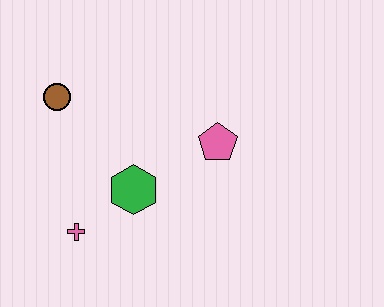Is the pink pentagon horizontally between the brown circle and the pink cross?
No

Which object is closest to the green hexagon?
The pink cross is closest to the green hexagon.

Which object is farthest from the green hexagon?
The brown circle is farthest from the green hexagon.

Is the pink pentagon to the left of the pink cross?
No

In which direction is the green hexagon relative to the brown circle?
The green hexagon is below the brown circle.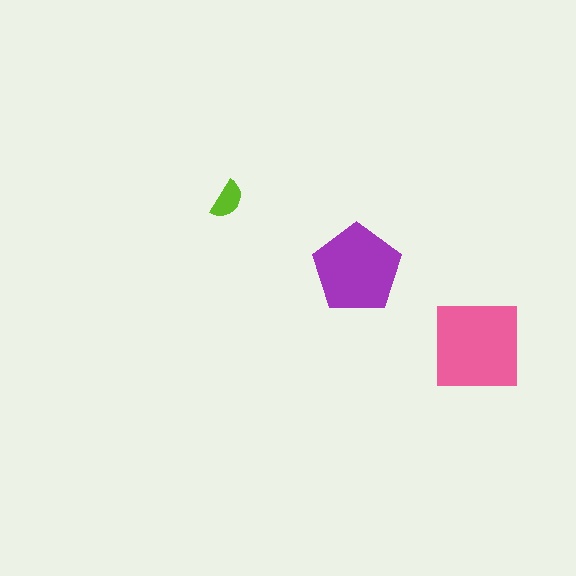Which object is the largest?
The pink square.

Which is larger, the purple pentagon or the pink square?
The pink square.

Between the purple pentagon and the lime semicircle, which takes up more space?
The purple pentagon.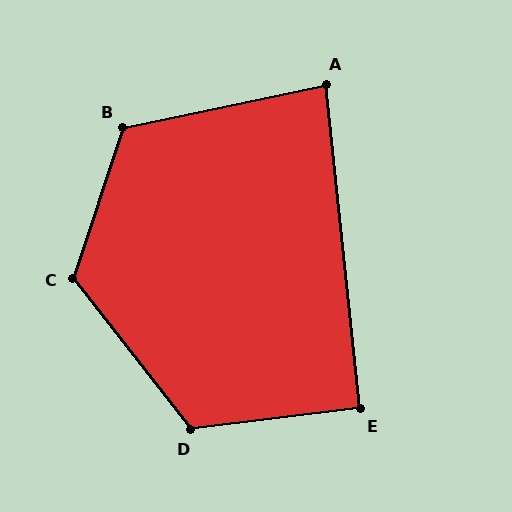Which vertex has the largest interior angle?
C, at approximately 123 degrees.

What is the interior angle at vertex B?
Approximately 120 degrees (obtuse).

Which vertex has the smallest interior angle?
A, at approximately 84 degrees.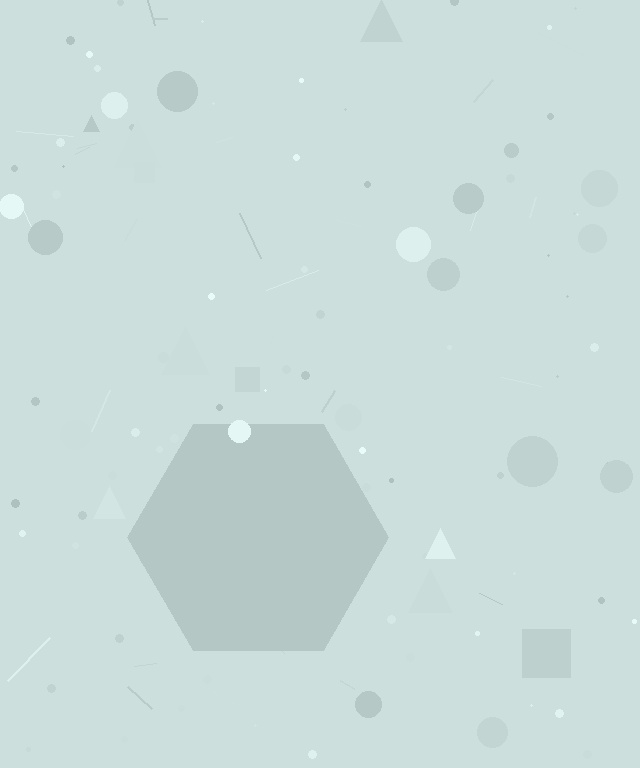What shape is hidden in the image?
A hexagon is hidden in the image.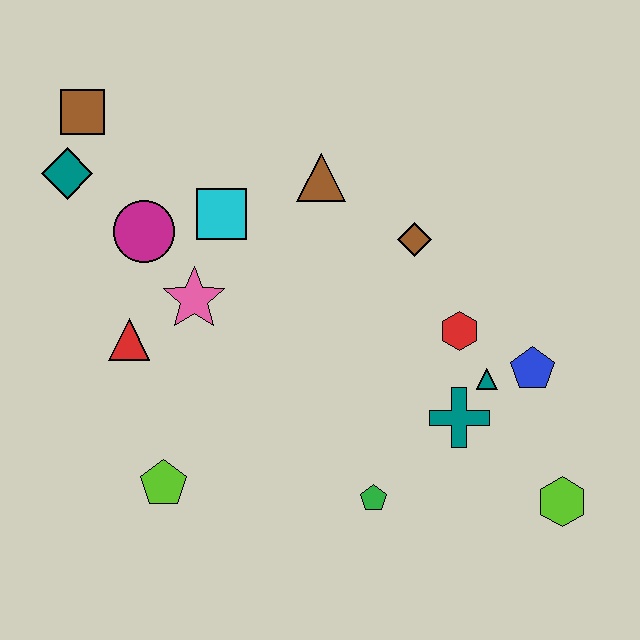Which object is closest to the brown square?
The teal diamond is closest to the brown square.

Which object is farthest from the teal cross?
The brown square is farthest from the teal cross.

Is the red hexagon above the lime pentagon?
Yes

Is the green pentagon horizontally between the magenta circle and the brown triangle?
No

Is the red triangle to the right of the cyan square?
No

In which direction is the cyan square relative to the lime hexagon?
The cyan square is to the left of the lime hexagon.